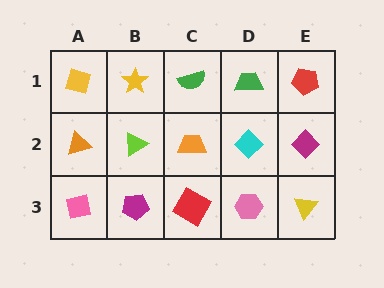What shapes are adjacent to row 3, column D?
A cyan diamond (row 2, column D), a red diamond (row 3, column C), a yellow triangle (row 3, column E).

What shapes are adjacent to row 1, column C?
An orange trapezoid (row 2, column C), a yellow star (row 1, column B), a green trapezoid (row 1, column D).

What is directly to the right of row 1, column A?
A yellow star.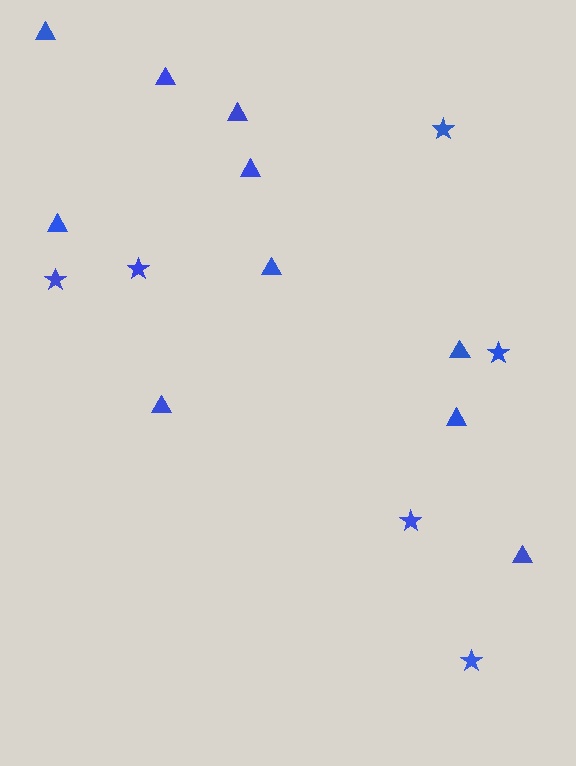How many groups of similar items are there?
There are 2 groups: one group of triangles (10) and one group of stars (6).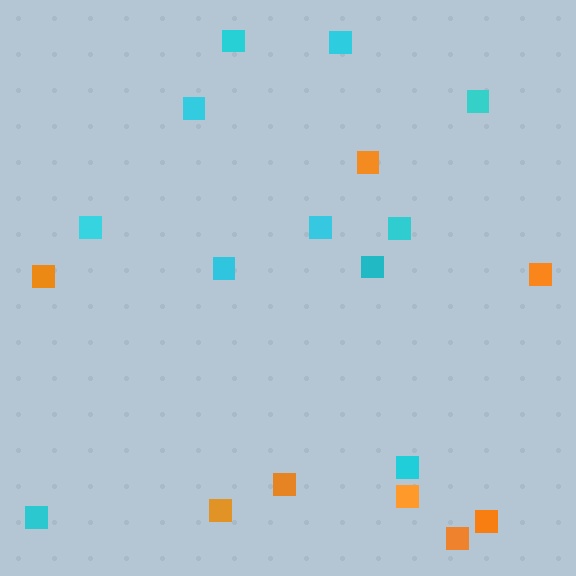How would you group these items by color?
There are 2 groups: one group of cyan squares (11) and one group of orange squares (8).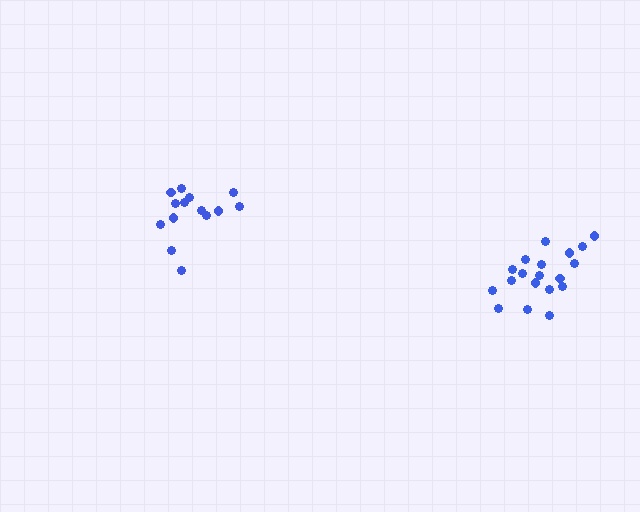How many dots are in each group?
Group 1: 14 dots, Group 2: 19 dots (33 total).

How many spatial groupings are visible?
There are 2 spatial groupings.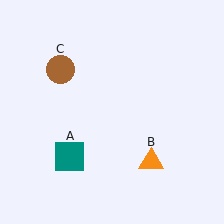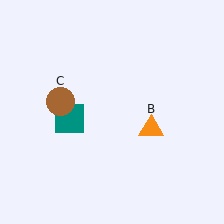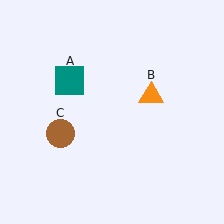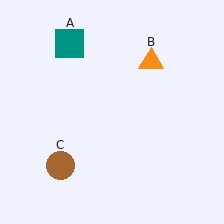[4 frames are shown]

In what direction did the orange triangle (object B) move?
The orange triangle (object B) moved up.